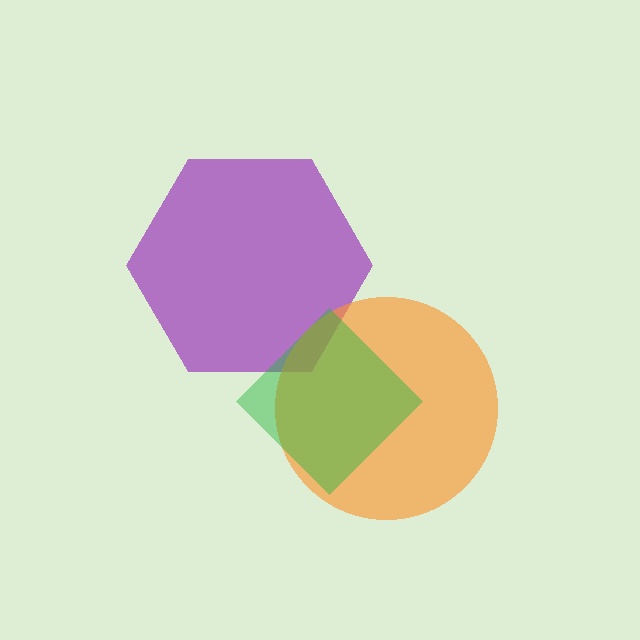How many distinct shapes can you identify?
There are 3 distinct shapes: a purple hexagon, an orange circle, a green diamond.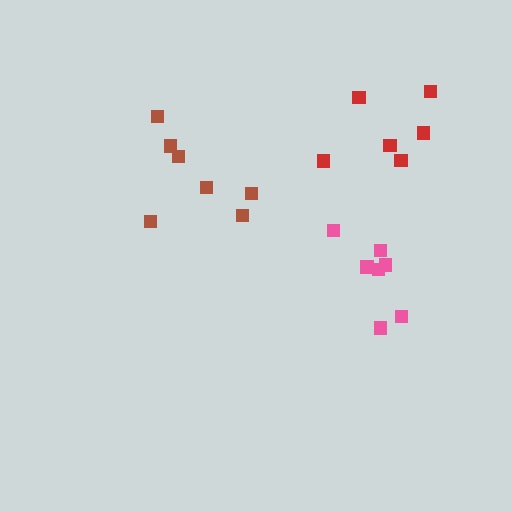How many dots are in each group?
Group 1: 7 dots, Group 2: 6 dots, Group 3: 7 dots (20 total).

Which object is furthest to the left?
The brown cluster is leftmost.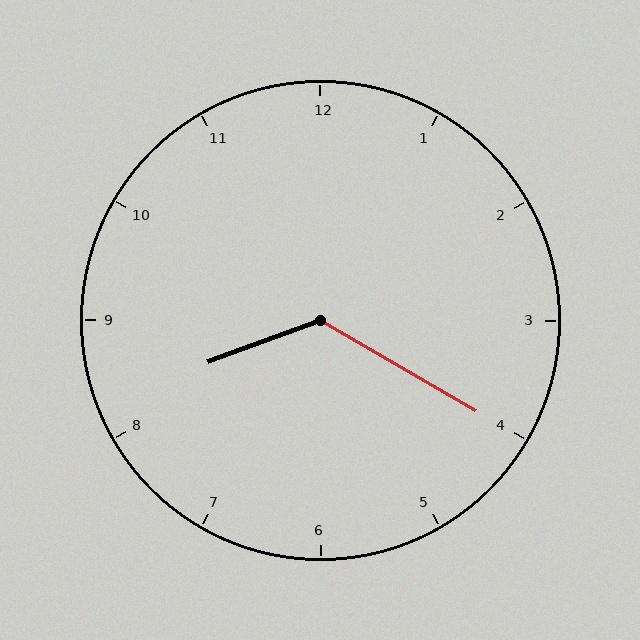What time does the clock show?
8:20.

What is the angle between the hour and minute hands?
Approximately 130 degrees.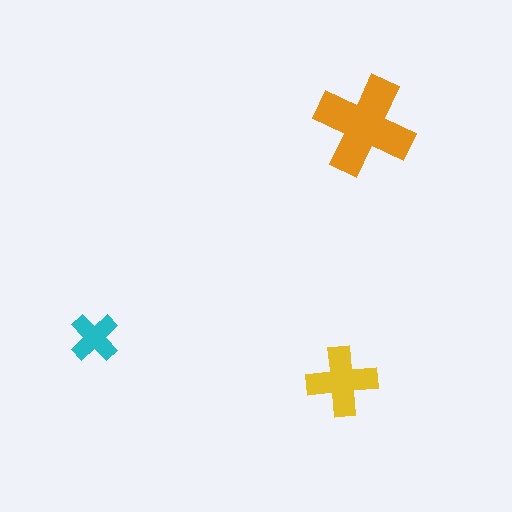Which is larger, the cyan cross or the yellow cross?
The yellow one.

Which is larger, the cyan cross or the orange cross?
The orange one.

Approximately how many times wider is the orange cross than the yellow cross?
About 1.5 times wider.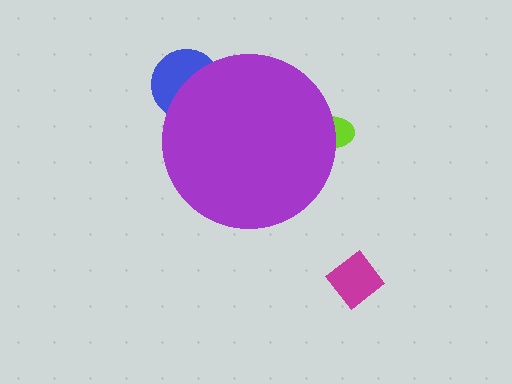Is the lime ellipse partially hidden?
Yes, the lime ellipse is partially hidden behind the purple circle.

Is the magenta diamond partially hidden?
No, the magenta diamond is fully visible.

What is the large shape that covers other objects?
A purple circle.